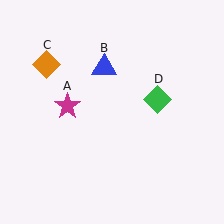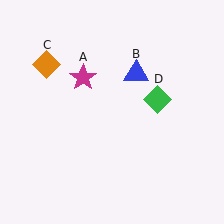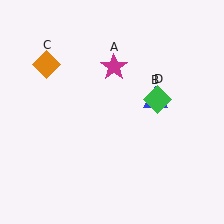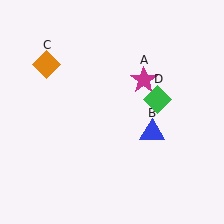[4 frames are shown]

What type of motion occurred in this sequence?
The magenta star (object A), blue triangle (object B) rotated clockwise around the center of the scene.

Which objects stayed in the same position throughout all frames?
Orange diamond (object C) and green diamond (object D) remained stationary.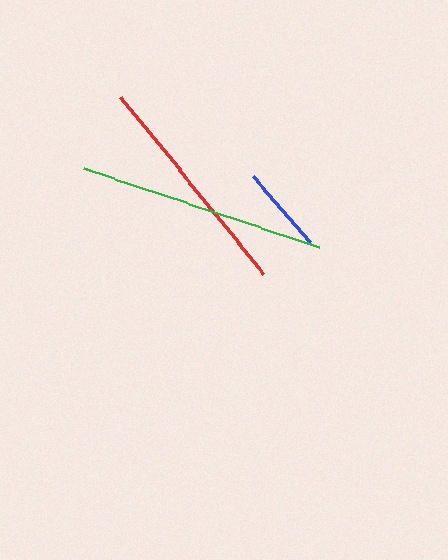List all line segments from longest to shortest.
From longest to shortest: green, red, blue.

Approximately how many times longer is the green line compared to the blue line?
The green line is approximately 2.9 times the length of the blue line.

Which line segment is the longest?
The green line is the longest at approximately 249 pixels.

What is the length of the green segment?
The green segment is approximately 249 pixels long.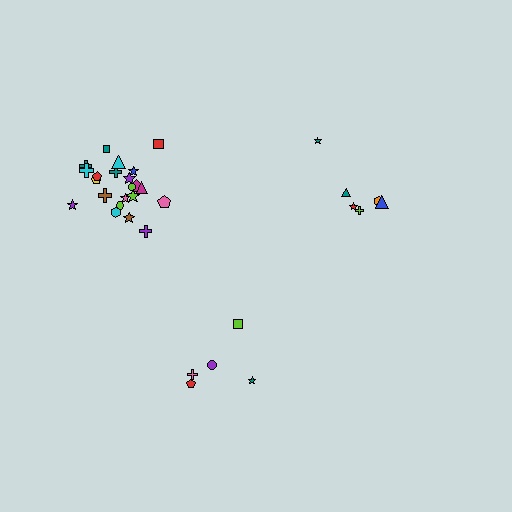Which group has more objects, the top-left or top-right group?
The top-left group.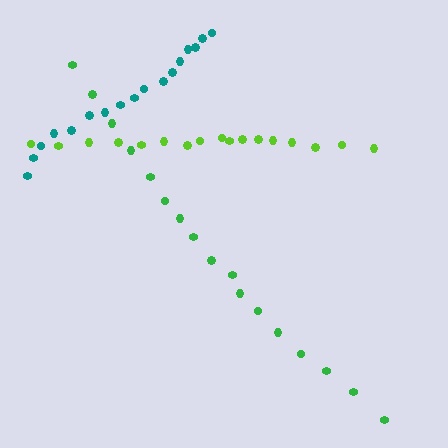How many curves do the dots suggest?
There are 3 distinct paths.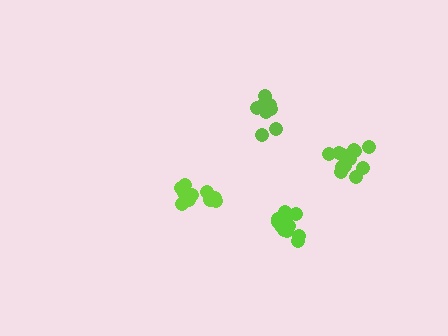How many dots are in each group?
Group 1: 10 dots, Group 2: 11 dots, Group 3: 12 dots, Group 4: 15 dots (48 total).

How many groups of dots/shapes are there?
There are 4 groups.